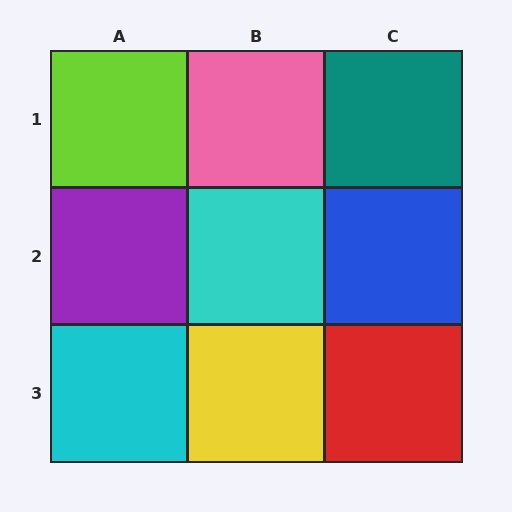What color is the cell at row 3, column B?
Yellow.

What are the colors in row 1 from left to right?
Lime, pink, teal.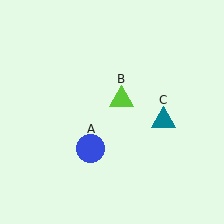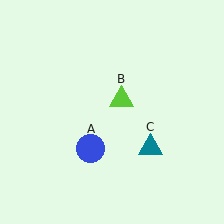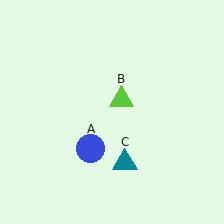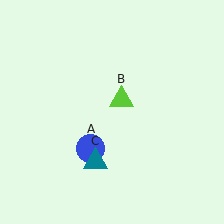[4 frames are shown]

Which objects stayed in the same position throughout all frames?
Blue circle (object A) and lime triangle (object B) remained stationary.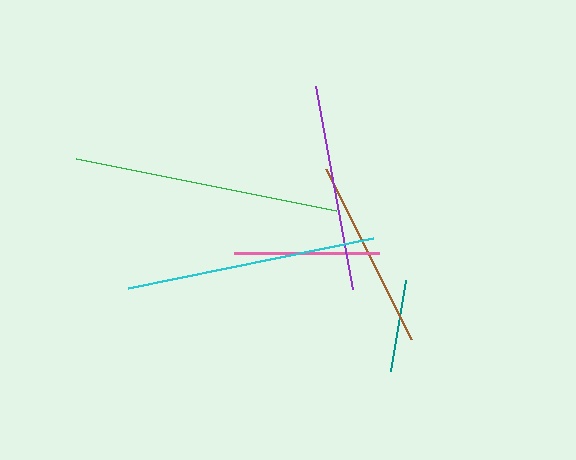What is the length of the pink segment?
The pink segment is approximately 145 pixels long.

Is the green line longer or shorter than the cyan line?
The green line is longer than the cyan line.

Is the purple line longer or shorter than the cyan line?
The cyan line is longer than the purple line.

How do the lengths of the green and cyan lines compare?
The green and cyan lines are approximately the same length.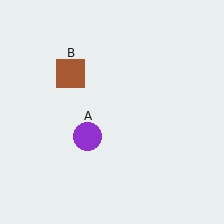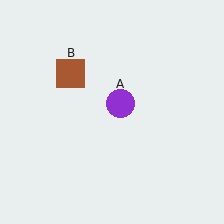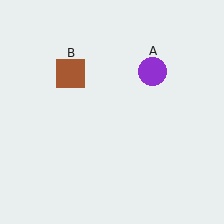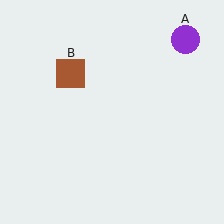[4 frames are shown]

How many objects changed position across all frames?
1 object changed position: purple circle (object A).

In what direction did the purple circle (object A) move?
The purple circle (object A) moved up and to the right.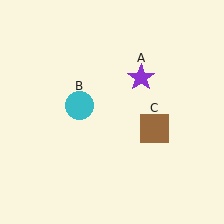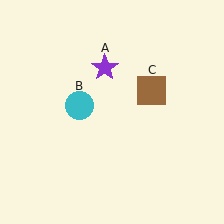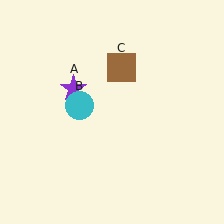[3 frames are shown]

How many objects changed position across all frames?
2 objects changed position: purple star (object A), brown square (object C).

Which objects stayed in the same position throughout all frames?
Cyan circle (object B) remained stationary.